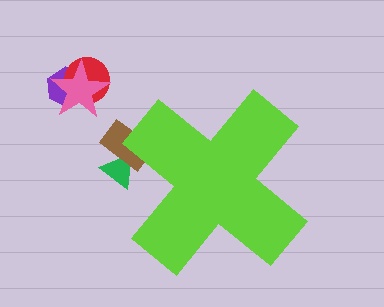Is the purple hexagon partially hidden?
No, the purple hexagon is fully visible.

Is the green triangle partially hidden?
Yes, the green triangle is partially hidden behind the lime cross.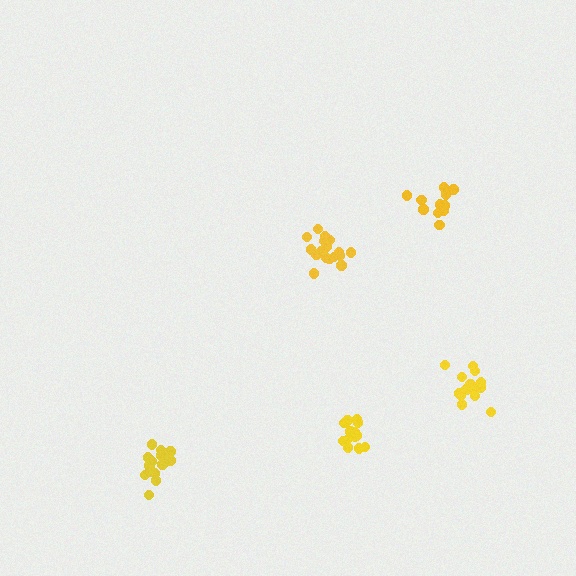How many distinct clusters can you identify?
There are 5 distinct clusters.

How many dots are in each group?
Group 1: 14 dots, Group 2: 18 dots, Group 3: 14 dots, Group 4: 12 dots, Group 5: 15 dots (73 total).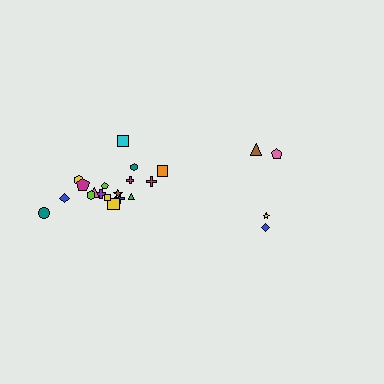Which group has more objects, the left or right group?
The left group.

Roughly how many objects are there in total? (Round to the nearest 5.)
Roughly 20 objects in total.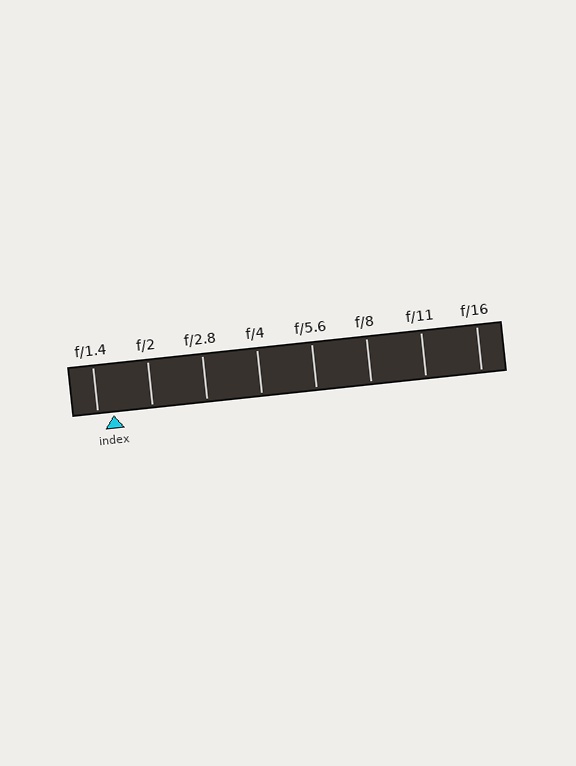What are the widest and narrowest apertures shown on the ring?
The widest aperture shown is f/1.4 and the narrowest is f/16.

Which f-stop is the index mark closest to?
The index mark is closest to f/1.4.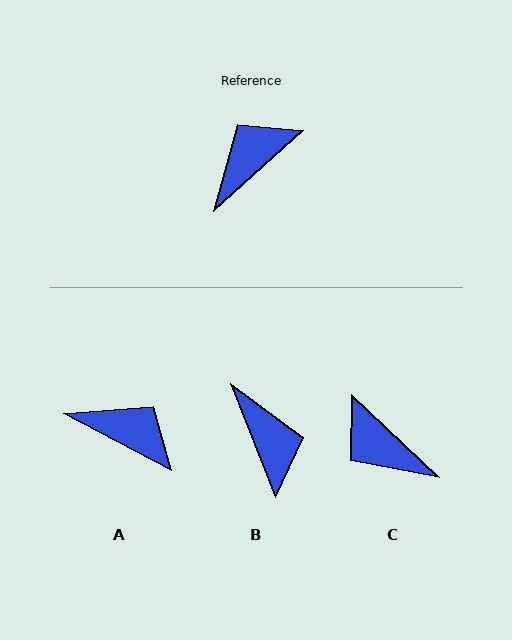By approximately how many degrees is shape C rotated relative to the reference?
Approximately 95 degrees counter-clockwise.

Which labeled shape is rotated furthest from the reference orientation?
B, about 110 degrees away.